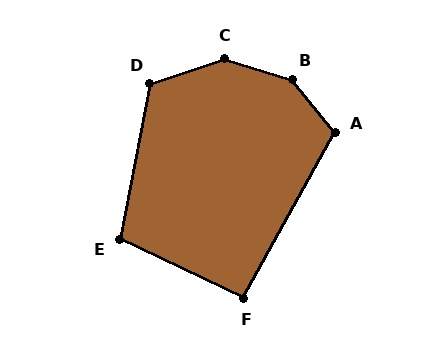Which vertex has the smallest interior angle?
F, at approximately 94 degrees.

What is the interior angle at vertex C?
Approximately 144 degrees (obtuse).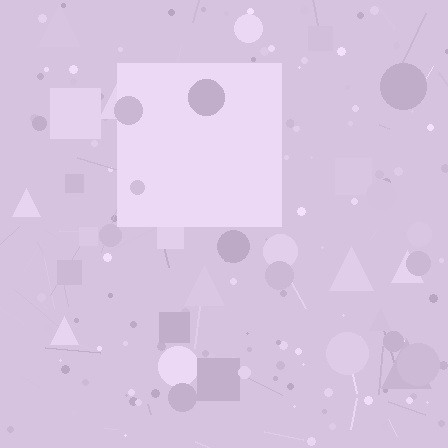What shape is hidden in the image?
A square is hidden in the image.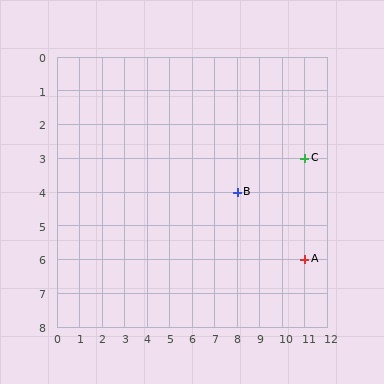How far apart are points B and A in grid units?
Points B and A are 3 columns and 2 rows apart (about 3.6 grid units diagonally).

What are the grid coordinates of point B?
Point B is at grid coordinates (8, 4).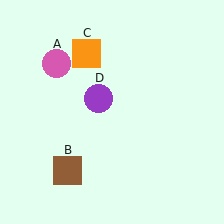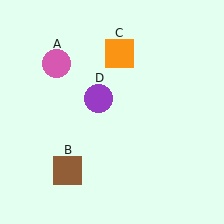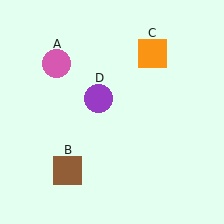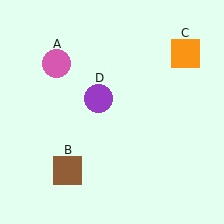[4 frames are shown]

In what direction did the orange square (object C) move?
The orange square (object C) moved right.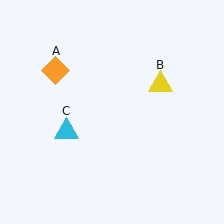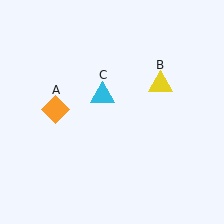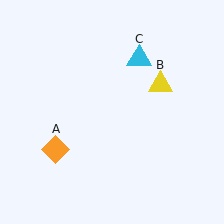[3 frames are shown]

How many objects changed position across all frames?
2 objects changed position: orange diamond (object A), cyan triangle (object C).